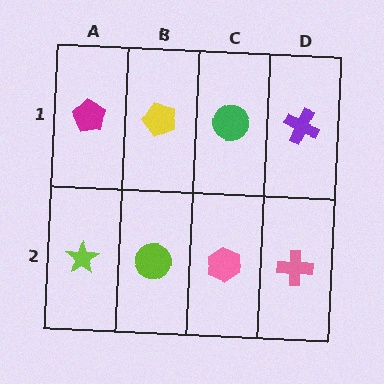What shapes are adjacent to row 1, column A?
A lime star (row 2, column A), a yellow pentagon (row 1, column B).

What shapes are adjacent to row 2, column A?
A magenta pentagon (row 1, column A), a lime circle (row 2, column B).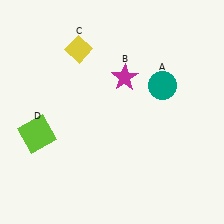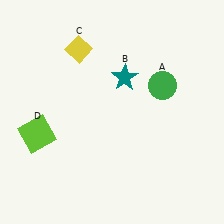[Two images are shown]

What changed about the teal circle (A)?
In Image 1, A is teal. In Image 2, it changed to green.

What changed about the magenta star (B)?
In Image 1, B is magenta. In Image 2, it changed to teal.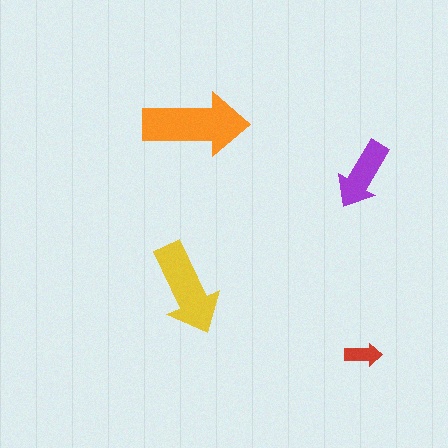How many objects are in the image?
There are 4 objects in the image.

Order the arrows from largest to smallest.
the orange one, the yellow one, the purple one, the red one.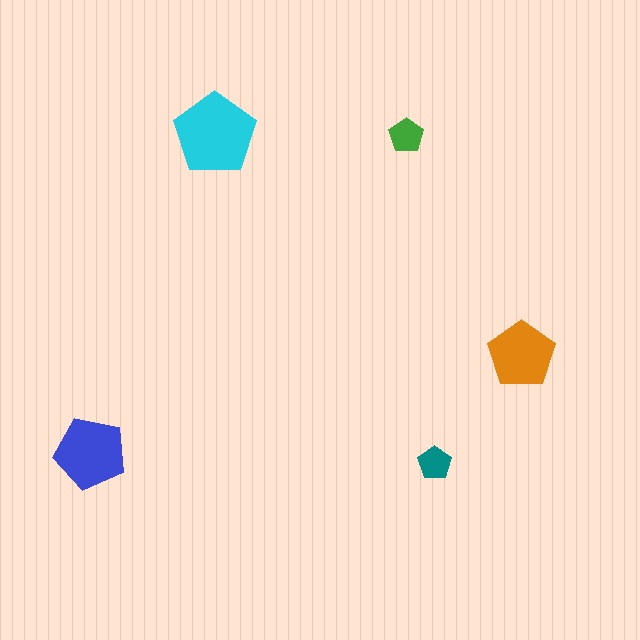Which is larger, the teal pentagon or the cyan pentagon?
The cyan one.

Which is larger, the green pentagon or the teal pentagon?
The green one.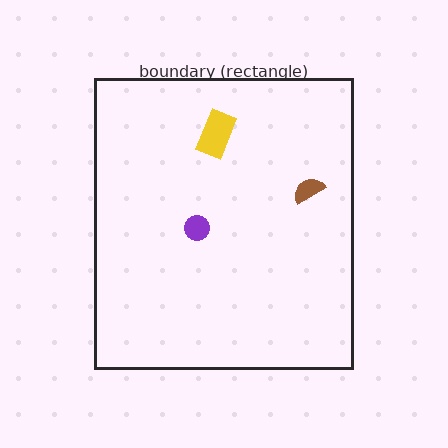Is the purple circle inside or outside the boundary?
Inside.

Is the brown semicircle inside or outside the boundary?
Inside.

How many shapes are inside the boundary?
3 inside, 0 outside.